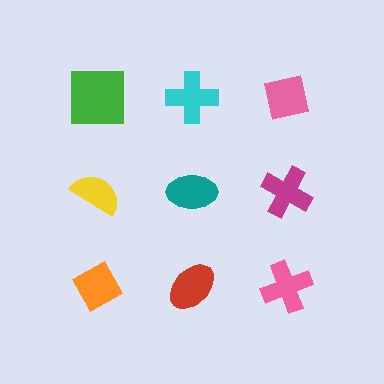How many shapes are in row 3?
3 shapes.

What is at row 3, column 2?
A red ellipse.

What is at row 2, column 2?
A teal ellipse.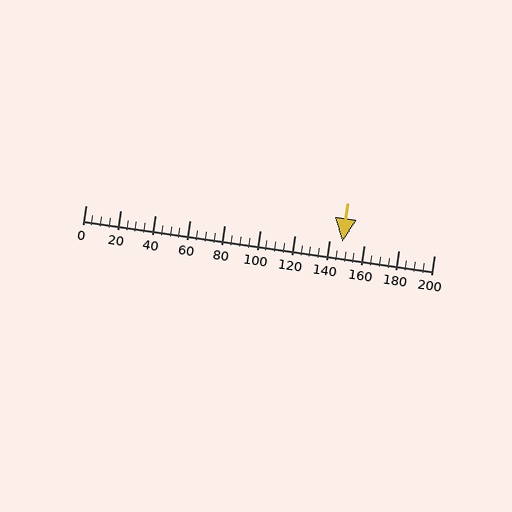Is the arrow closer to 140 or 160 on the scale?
The arrow is closer to 140.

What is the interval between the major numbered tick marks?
The major tick marks are spaced 20 units apart.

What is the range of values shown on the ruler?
The ruler shows values from 0 to 200.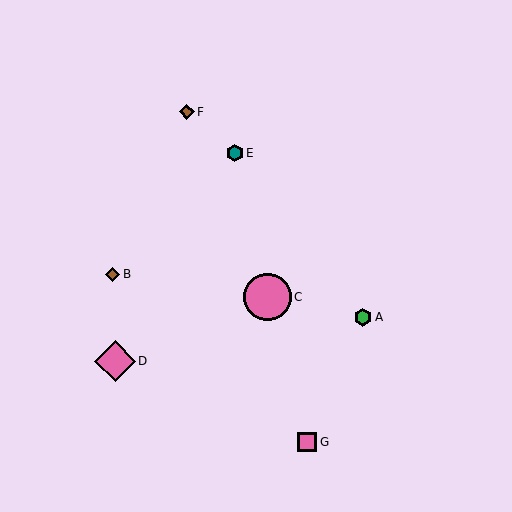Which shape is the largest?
The pink circle (labeled C) is the largest.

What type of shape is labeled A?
Shape A is a green hexagon.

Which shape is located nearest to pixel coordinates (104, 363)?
The pink diamond (labeled D) at (115, 361) is nearest to that location.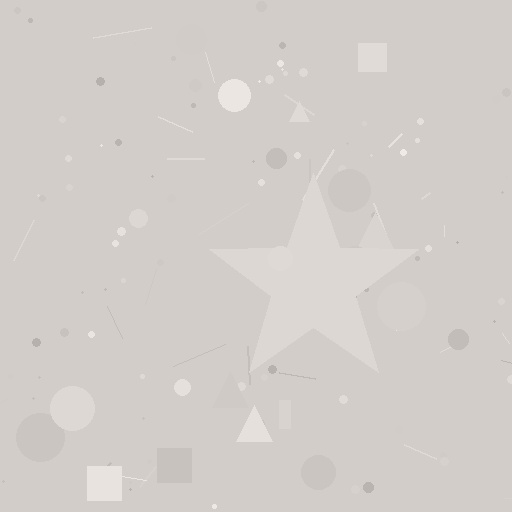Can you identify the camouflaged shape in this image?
The camouflaged shape is a star.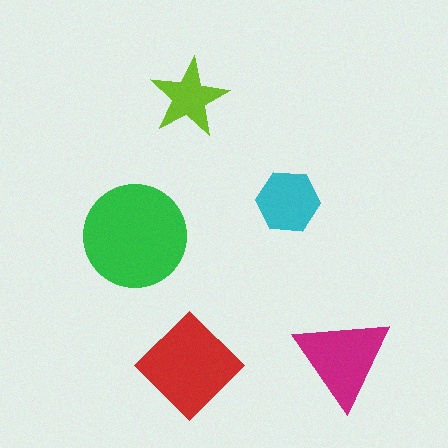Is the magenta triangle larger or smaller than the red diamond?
Smaller.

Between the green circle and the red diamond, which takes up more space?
The green circle.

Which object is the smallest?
The lime star.